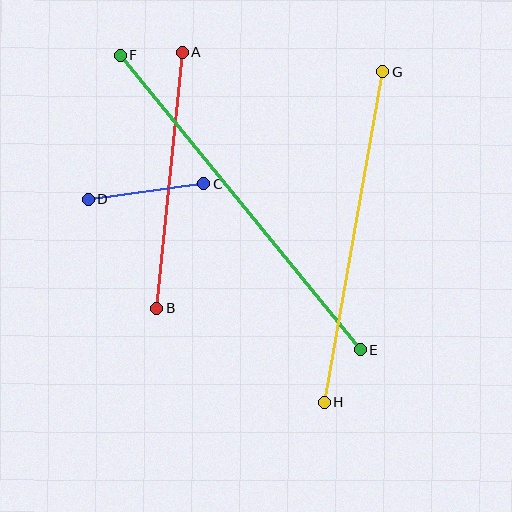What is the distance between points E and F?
The distance is approximately 380 pixels.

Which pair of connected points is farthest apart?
Points E and F are farthest apart.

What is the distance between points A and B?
The distance is approximately 257 pixels.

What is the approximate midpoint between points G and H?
The midpoint is at approximately (354, 237) pixels.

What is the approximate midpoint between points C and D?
The midpoint is at approximately (146, 191) pixels.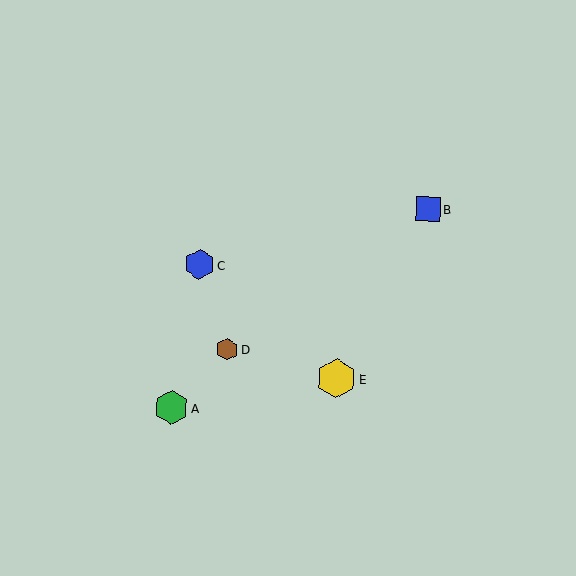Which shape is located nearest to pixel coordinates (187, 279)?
The blue hexagon (labeled C) at (200, 264) is nearest to that location.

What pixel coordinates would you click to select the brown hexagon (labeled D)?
Click at (227, 349) to select the brown hexagon D.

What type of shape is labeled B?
Shape B is a blue square.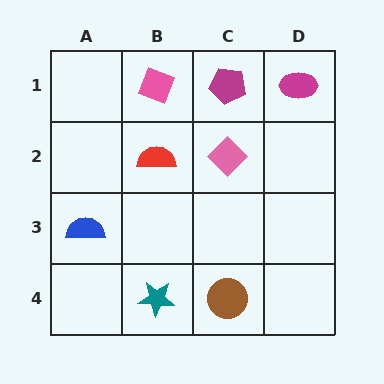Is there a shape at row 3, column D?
No, that cell is empty.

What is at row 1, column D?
A magenta ellipse.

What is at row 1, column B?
A pink diamond.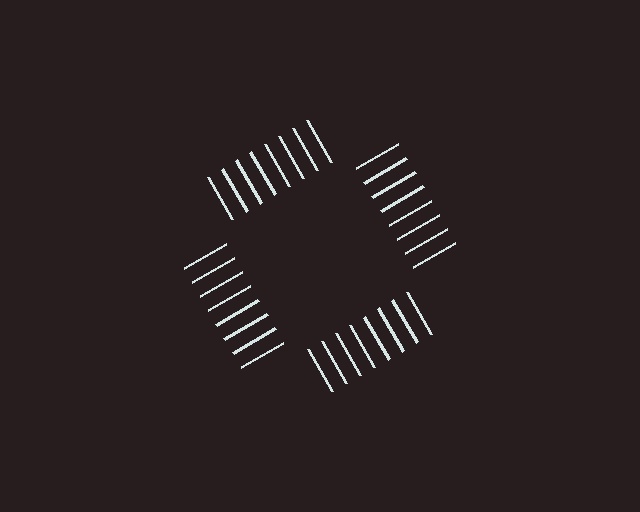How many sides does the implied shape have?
4 sides — the line-ends trace a square.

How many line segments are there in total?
32 — 8 along each of the 4 edges.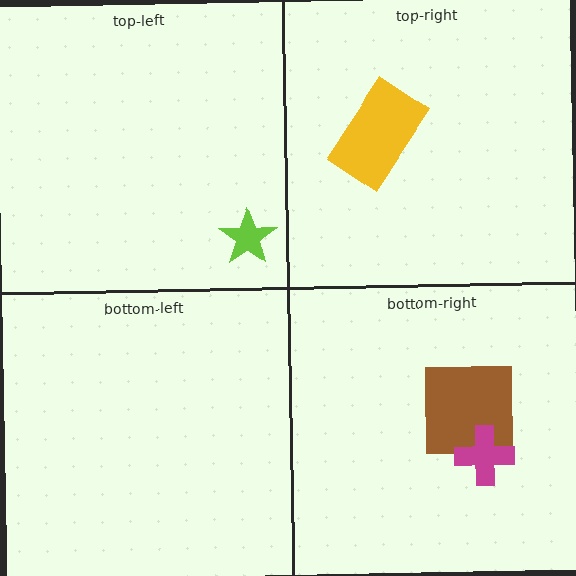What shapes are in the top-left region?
The lime star.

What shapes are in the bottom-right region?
The brown square, the magenta cross.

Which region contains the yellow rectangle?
The top-right region.